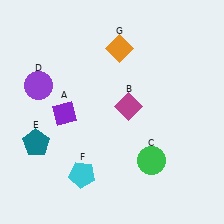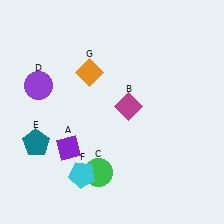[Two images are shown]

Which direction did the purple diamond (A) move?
The purple diamond (A) moved down.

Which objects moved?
The objects that moved are: the purple diamond (A), the green circle (C), the orange diamond (G).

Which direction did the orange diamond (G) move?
The orange diamond (G) moved left.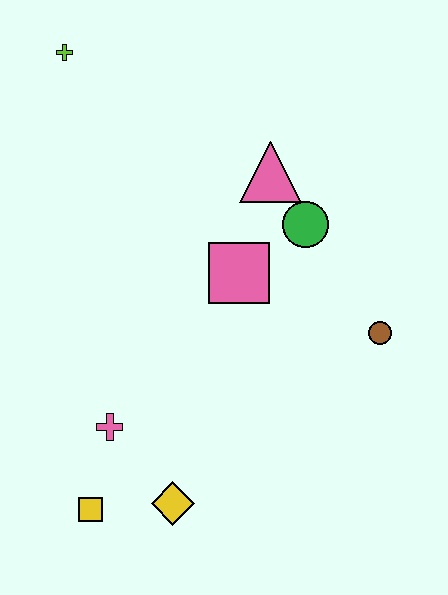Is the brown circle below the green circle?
Yes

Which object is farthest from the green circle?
The yellow square is farthest from the green circle.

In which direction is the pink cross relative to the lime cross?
The pink cross is below the lime cross.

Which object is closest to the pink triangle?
The green circle is closest to the pink triangle.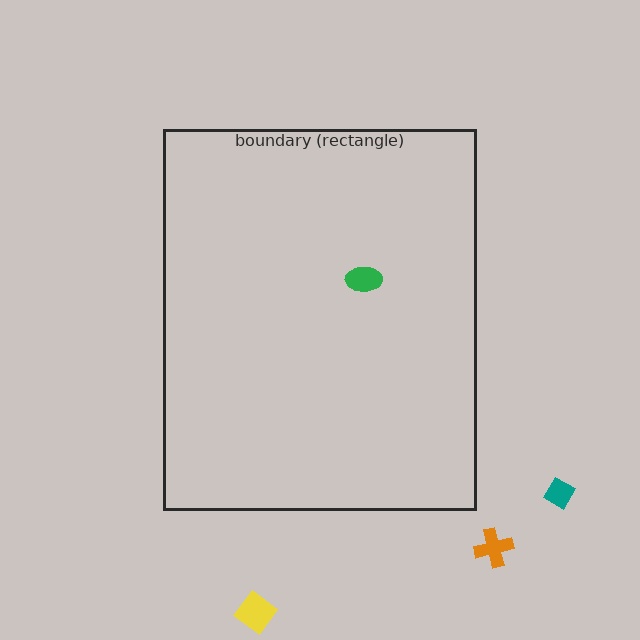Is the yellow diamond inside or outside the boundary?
Outside.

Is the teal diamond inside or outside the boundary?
Outside.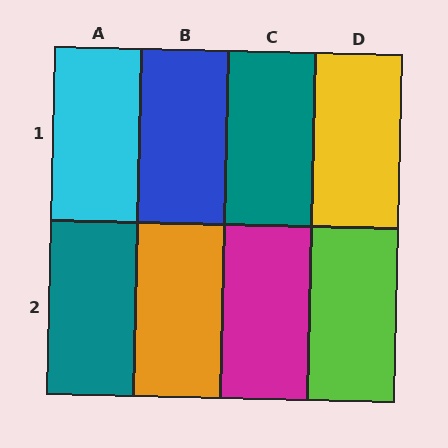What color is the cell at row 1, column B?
Blue.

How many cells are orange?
1 cell is orange.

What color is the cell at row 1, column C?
Teal.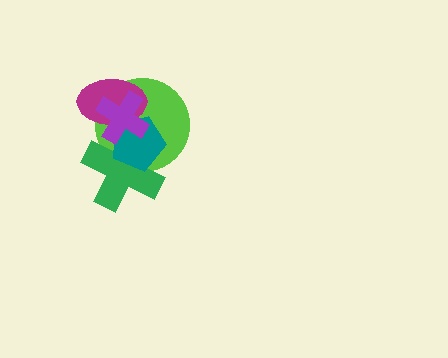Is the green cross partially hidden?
Yes, it is partially covered by another shape.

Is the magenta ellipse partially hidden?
Yes, it is partially covered by another shape.